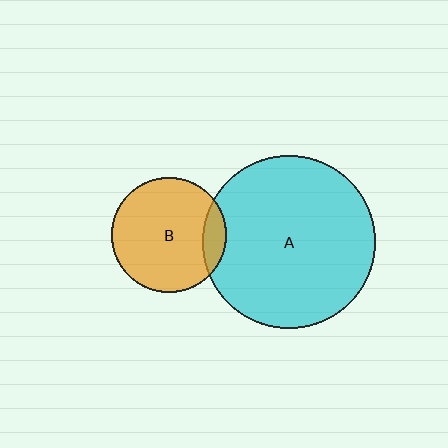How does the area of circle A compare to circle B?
Approximately 2.2 times.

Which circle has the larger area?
Circle A (cyan).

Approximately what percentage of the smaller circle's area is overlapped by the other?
Approximately 10%.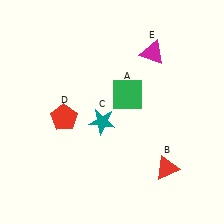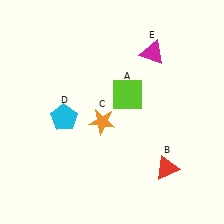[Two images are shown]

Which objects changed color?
A changed from green to lime. C changed from teal to orange. D changed from red to cyan.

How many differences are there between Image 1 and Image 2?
There are 3 differences between the two images.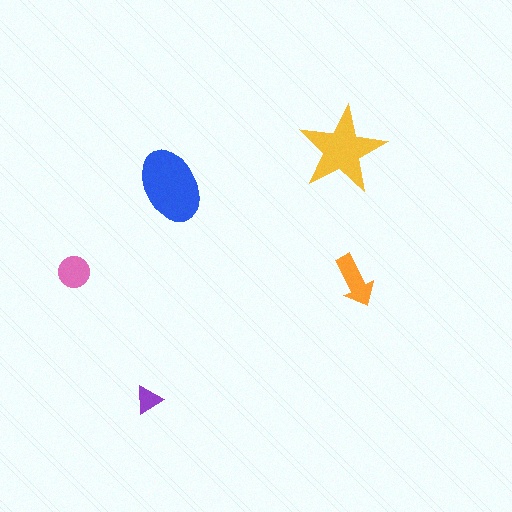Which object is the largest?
The blue ellipse.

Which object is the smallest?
The purple triangle.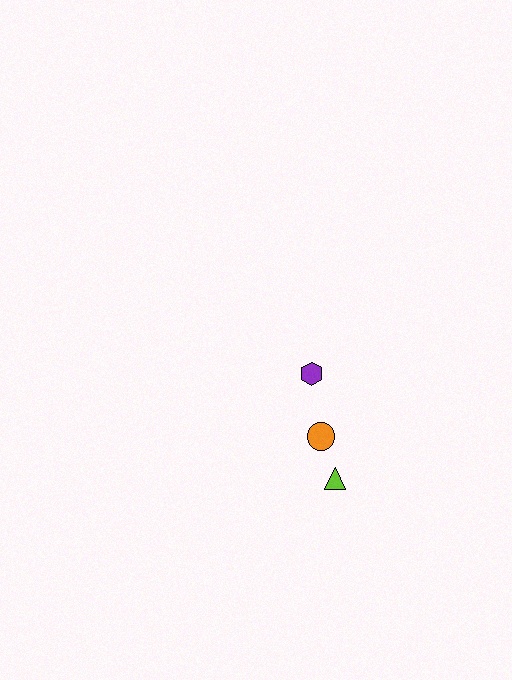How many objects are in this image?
There are 3 objects.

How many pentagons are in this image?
There are no pentagons.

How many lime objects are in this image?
There is 1 lime object.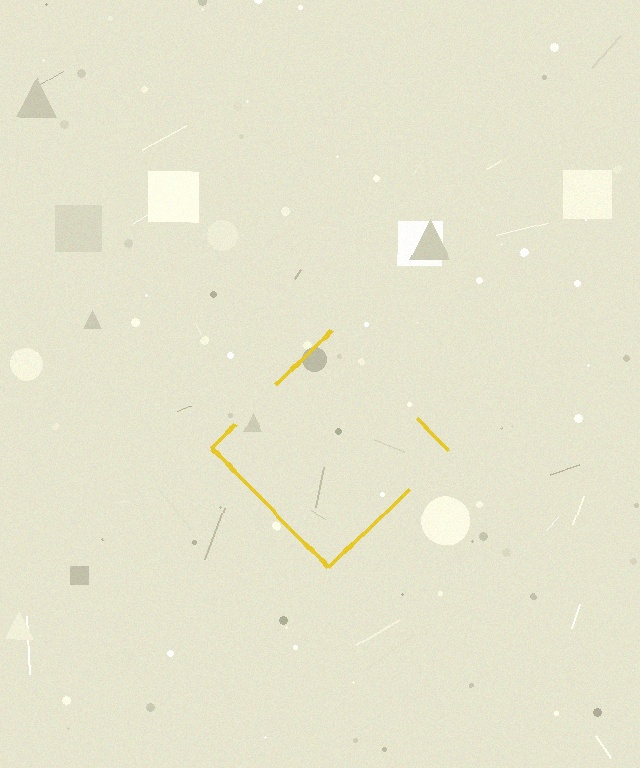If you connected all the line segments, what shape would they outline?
They would outline a diamond.